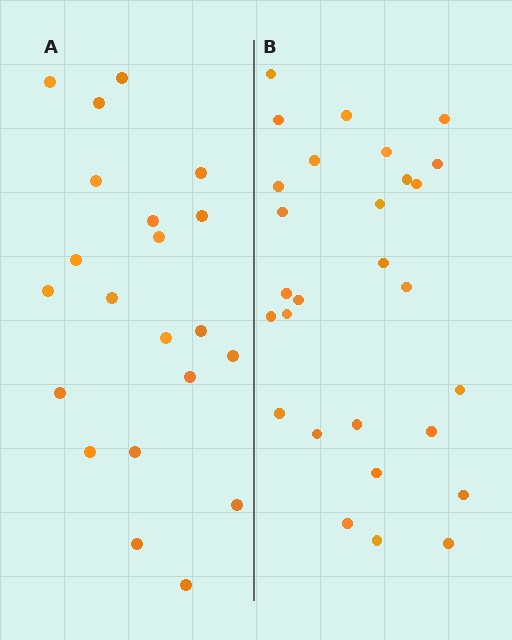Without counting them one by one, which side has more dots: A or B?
Region B (the right region) has more dots.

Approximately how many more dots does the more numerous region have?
Region B has roughly 8 or so more dots than region A.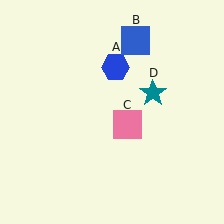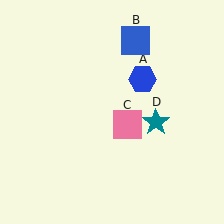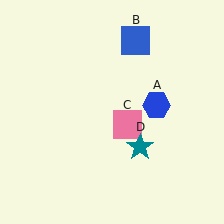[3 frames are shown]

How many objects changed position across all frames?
2 objects changed position: blue hexagon (object A), teal star (object D).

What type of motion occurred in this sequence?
The blue hexagon (object A), teal star (object D) rotated clockwise around the center of the scene.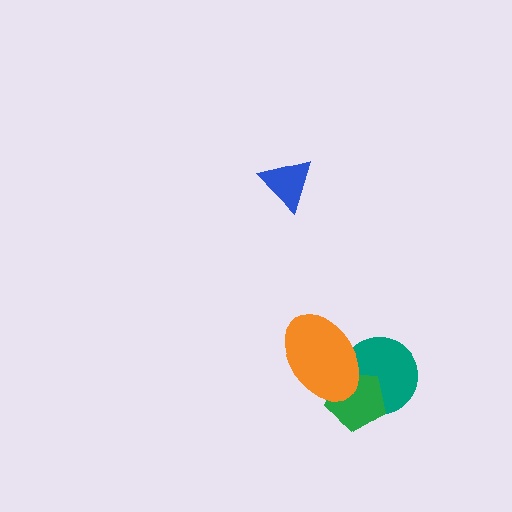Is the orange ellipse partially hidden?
No, no other shape covers it.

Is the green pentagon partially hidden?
Yes, it is partially covered by another shape.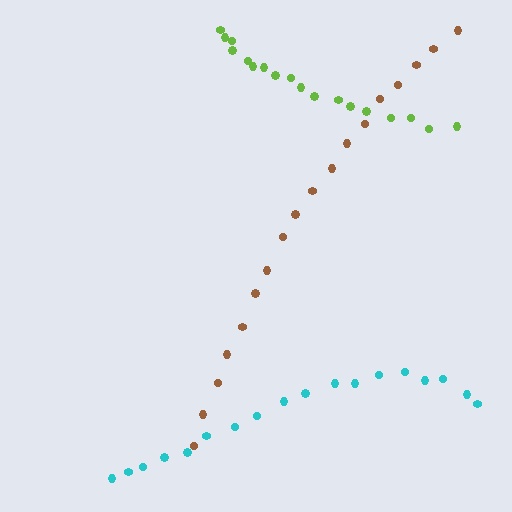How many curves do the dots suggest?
There are 3 distinct paths.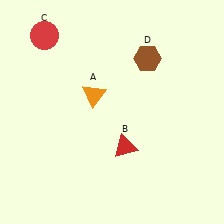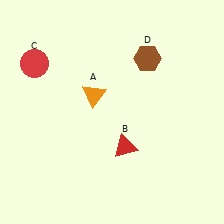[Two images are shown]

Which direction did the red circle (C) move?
The red circle (C) moved down.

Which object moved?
The red circle (C) moved down.